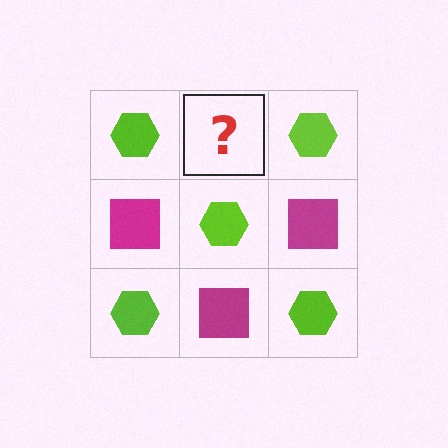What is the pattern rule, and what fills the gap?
The rule is that it alternates lime hexagon and magenta square in a checkerboard pattern. The gap should be filled with a magenta square.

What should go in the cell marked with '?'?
The missing cell should contain a magenta square.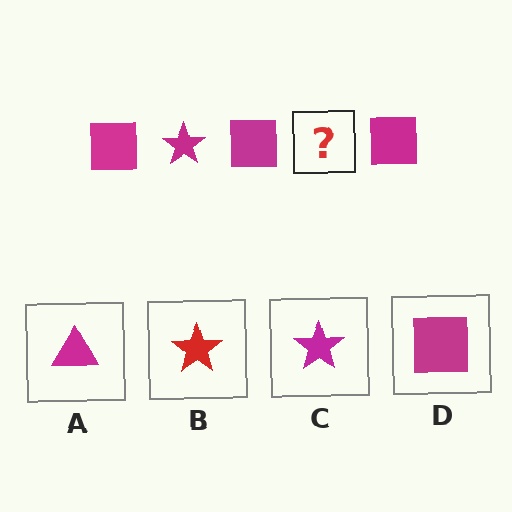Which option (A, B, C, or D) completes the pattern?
C.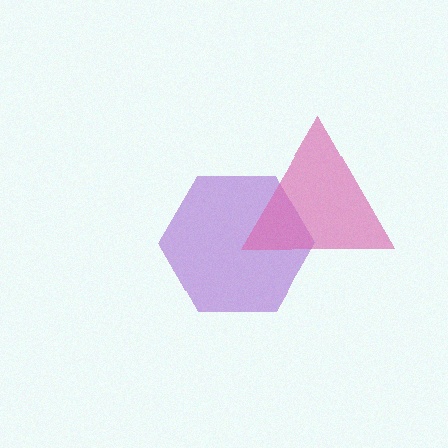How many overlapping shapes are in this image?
There are 2 overlapping shapes in the image.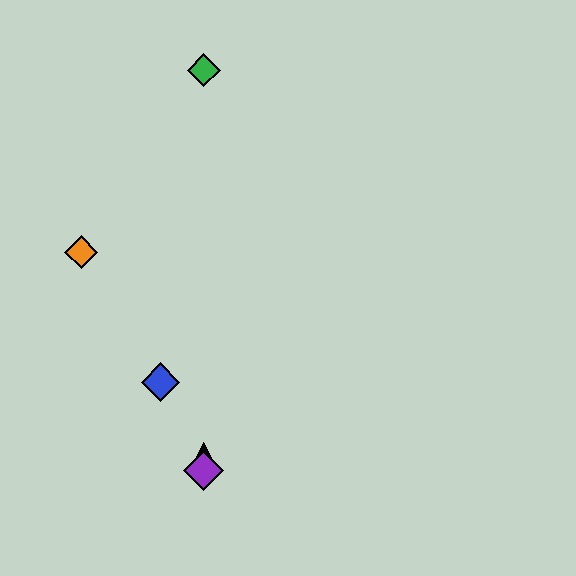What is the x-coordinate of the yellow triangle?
The yellow triangle is at x≈204.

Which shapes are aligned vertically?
The red triangle, the green diamond, the yellow triangle, the purple diamond are aligned vertically.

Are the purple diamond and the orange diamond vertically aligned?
No, the purple diamond is at x≈204 and the orange diamond is at x≈81.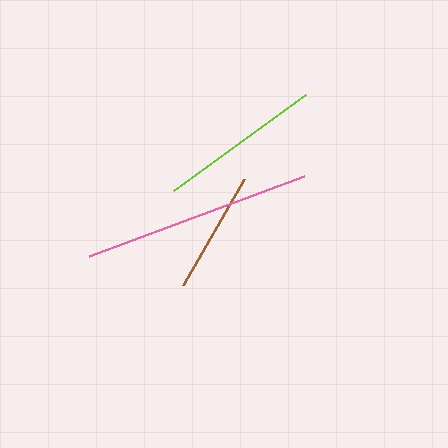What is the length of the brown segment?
The brown segment is approximately 123 pixels long.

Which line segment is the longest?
The pink line is the longest at approximately 229 pixels.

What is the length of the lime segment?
The lime segment is approximately 163 pixels long.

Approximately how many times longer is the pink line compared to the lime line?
The pink line is approximately 1.4 times the length of the lime line.